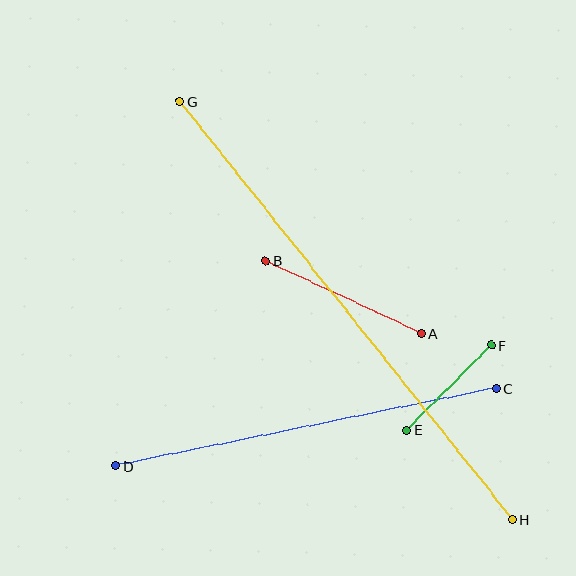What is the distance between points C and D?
The distance is approximately 388 pixels.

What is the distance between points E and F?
The distance is approximately 119 pixels.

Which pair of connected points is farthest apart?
Points G and H are farthest apart.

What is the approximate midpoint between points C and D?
The midpoint is at approximately (306, 427) pixels.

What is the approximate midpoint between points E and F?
The midpoint is at approximately (449, 388) pixels.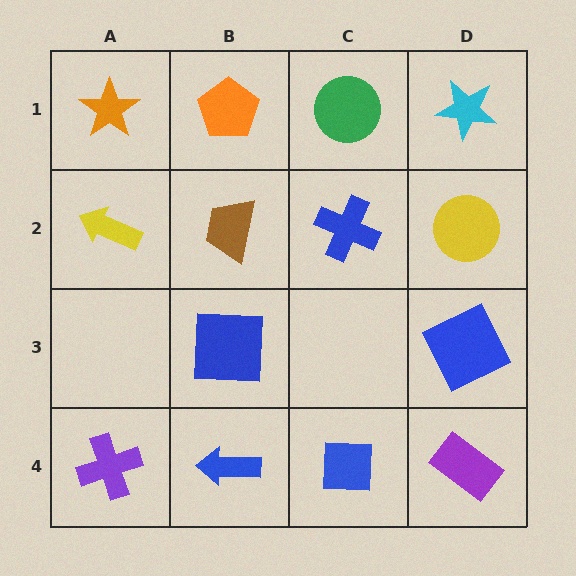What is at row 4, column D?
A purple rectangle.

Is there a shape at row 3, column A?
No, that cell is empty.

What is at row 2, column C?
A blue cross.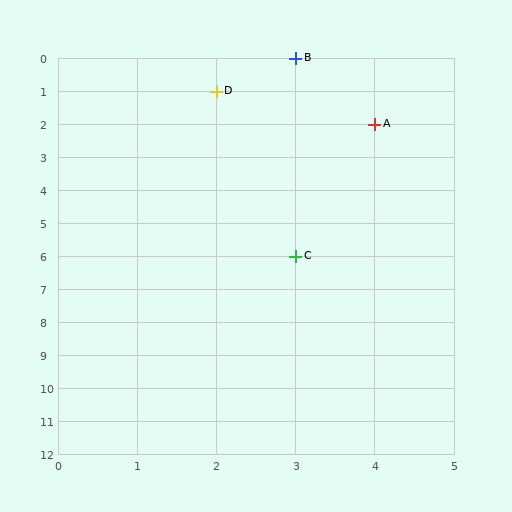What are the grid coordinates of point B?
Point B is at grid coordinates (3, 0).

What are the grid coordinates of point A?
Point A is at grid coordinates (4, 2).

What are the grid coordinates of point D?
Point D is at grid coordinates (2, 1).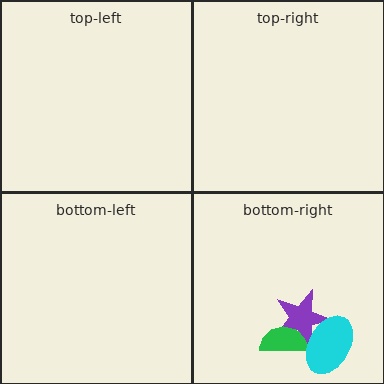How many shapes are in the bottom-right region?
3.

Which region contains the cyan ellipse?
The bottom-right region.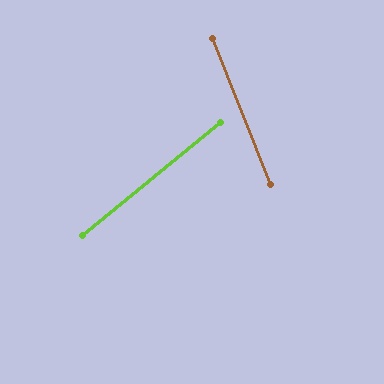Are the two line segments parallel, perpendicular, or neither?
Neither parallel nor perpendicular — they differ by about 72°.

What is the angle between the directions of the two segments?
Approximately 72 degrees.